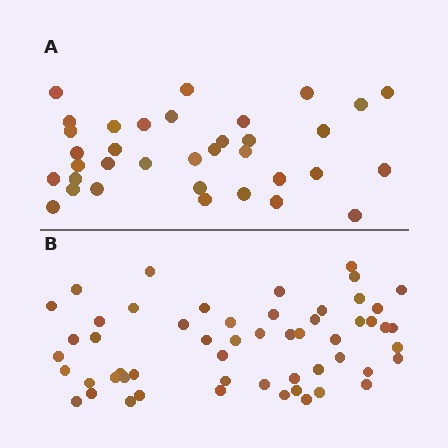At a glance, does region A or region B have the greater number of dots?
Region B (the bottom region) has more dots.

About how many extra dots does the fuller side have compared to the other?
Region B has approximately 20 more dots than region A.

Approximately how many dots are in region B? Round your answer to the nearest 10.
About 60 dots. (The exact count is 55, which rounds to 60.)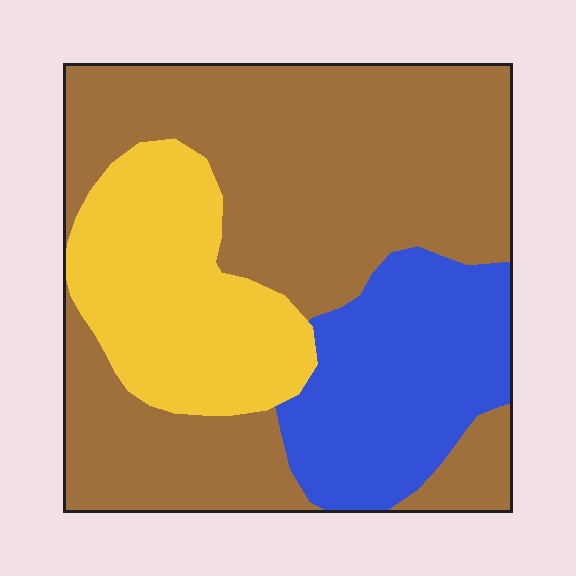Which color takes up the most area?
Brown, at roughly 55%.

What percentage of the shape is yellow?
Yellow takes up less than a quarter of the shape.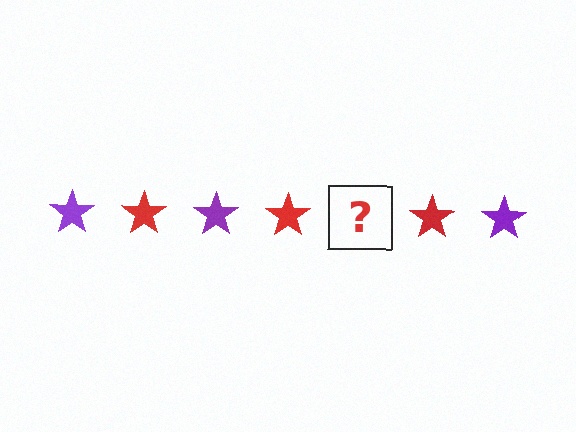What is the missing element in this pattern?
The missing element is a purple star.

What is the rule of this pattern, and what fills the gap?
The rule is that the pattern cycles through purple, red stars. The gap should be filled with a purple star.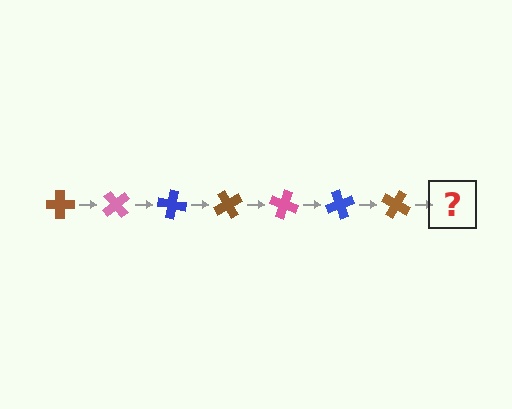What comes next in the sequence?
The next element should be a pink cross, rotated 350 degrees from the start.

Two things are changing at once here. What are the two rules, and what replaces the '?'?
The two rules are that it rotates 50 degrees each step and the color cycles through brown, pink, and blue. The '?' should be a pink cross, rotated 350 degrees from the start.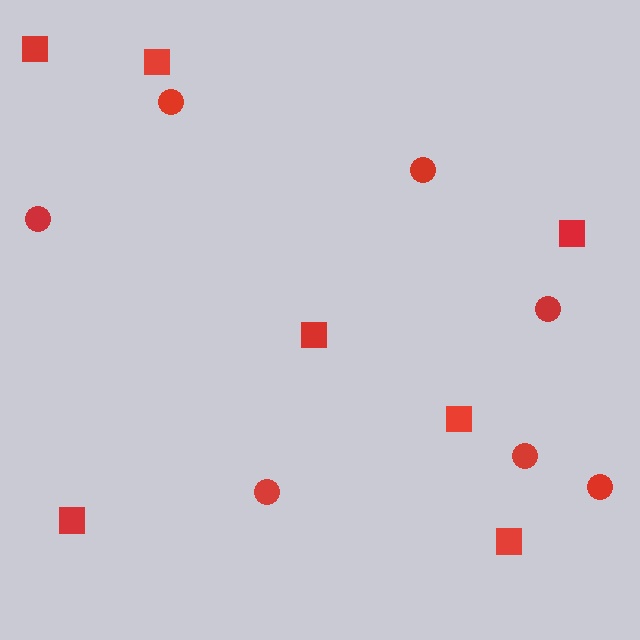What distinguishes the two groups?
There are 2 groups: one group of squares (7) and one group of circles (7).